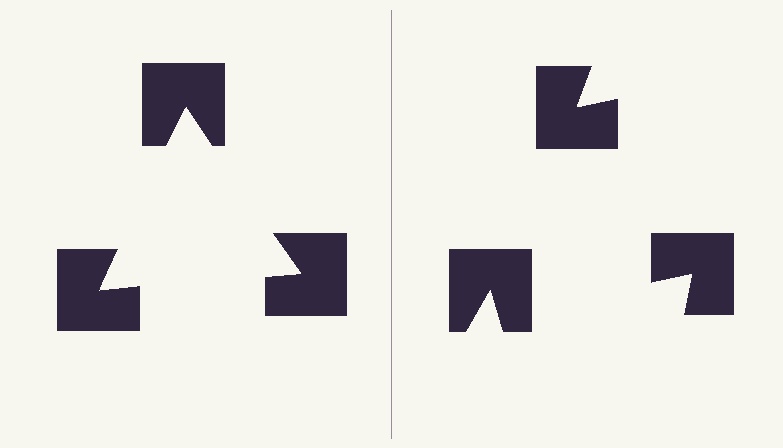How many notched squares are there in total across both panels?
6 — 3 on each side.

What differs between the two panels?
The notched squares are positioned identically on both sides; only the wedge orientations differ. On the left they align to a triangle; on the right they are misaligned.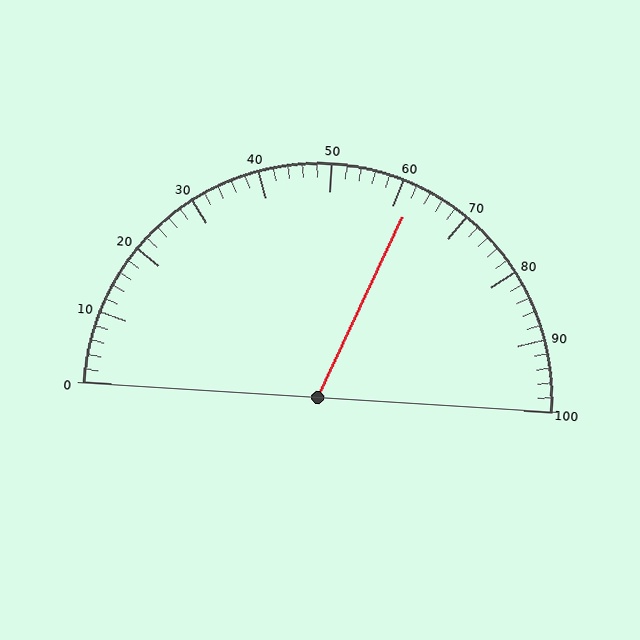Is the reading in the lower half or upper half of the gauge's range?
The reading is in the upper half of the range (0 to 100).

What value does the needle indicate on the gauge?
The needle indicates approximately 62.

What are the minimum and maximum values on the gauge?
The gauge ranges from 0 to 100.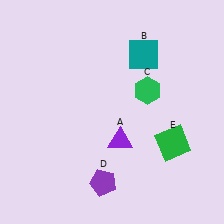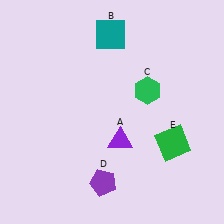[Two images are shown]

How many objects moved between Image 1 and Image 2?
1 object moved between the two images.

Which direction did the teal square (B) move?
The teal square (B) moved left.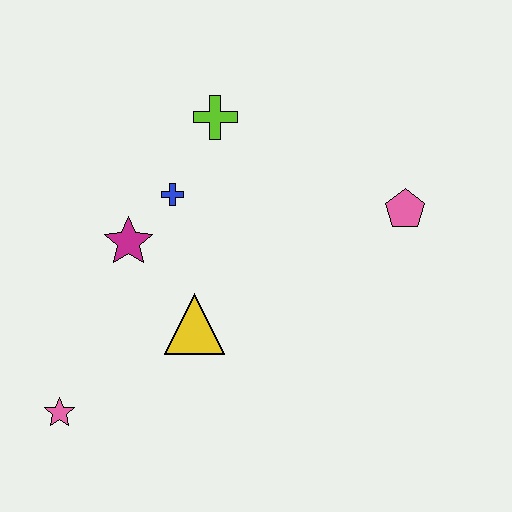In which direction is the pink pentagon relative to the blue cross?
The pink pentagon is to the right of the blue cross.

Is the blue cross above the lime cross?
No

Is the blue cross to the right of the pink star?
Yes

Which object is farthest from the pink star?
The pink pentagon is farthest from the pink star.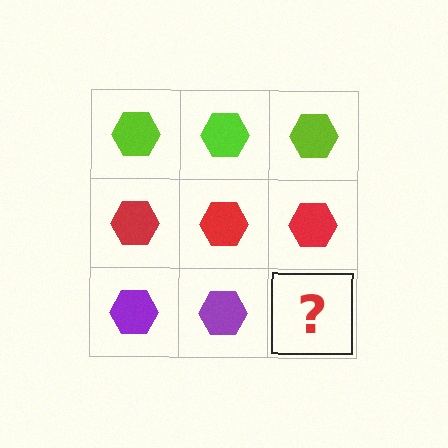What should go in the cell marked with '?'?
The missing cell should contain a purple hexagon.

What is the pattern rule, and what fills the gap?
The rule is that each row has a consistent color. The gap should be filled with a purple hexagon.